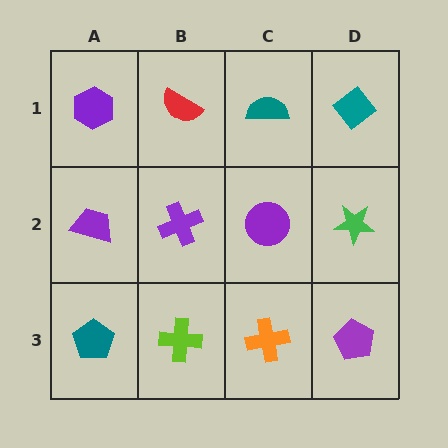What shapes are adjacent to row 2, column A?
A purple hexagon (row 1, column A), a teal pentagon (row 3, column A), a purple cross (row 2, column B).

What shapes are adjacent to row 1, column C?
A purple circle (row 2, column C), a red semicircle (row 1, column B), a teal diamond (row 1, column D).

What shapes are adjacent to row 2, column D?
A teal diamond (row 1, column D), a purple pentagon (row 3, column D), a purple circle (row 2, column C).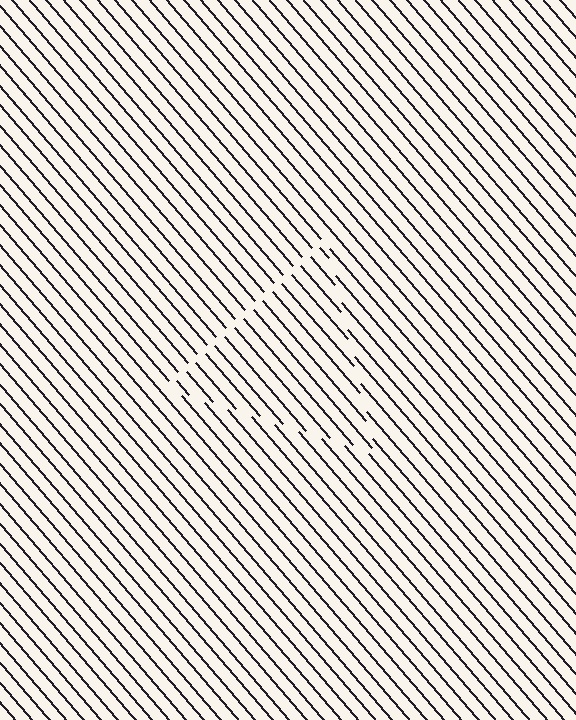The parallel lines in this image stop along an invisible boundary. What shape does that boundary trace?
An illusory triangle. The interior of the shape contains the same grating, shifted by half a period — the contour is defined by the phase discontinuity where line-ends from the inner and outer gratings abut.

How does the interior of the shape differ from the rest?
The interior of the shape contains the same grating, shifted by half a period — the contour is defined by the phase discontinuity where line-ends from the inner and outer gratings abut.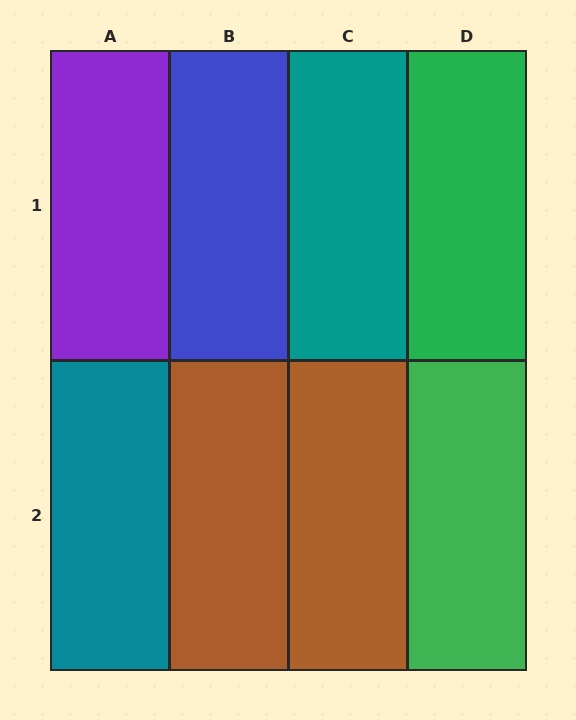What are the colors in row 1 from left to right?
Purple, blue, teal, green.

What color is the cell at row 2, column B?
Brown.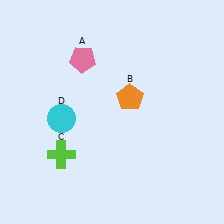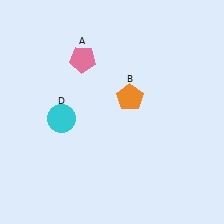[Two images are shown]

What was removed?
The lime cross (C) was removed in Image 2.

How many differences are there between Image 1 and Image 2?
There is 1 difference between the two images.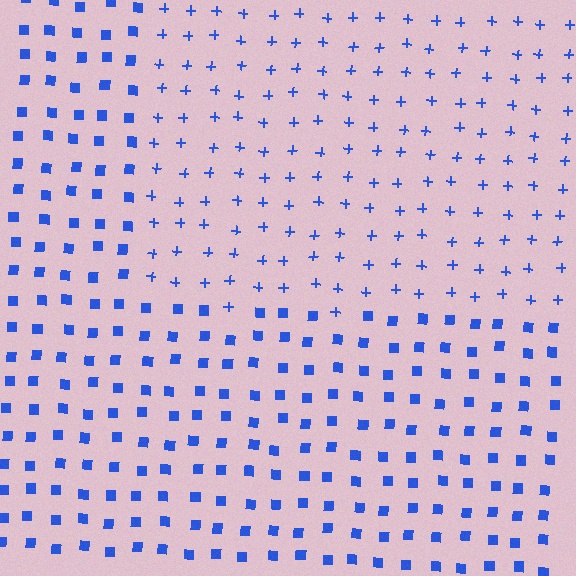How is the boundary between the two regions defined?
The boundary is defined by a change in element shape: plus signs inside vs. squares outside. All elements share the same color and spacing.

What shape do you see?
I see a rectangle.